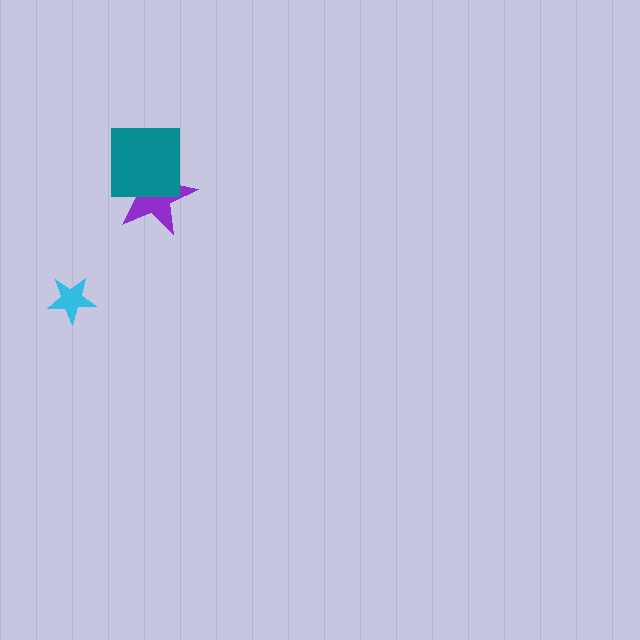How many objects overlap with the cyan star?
0 objects overlap with the cyan star.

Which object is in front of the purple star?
The teal square is in front of the purple star.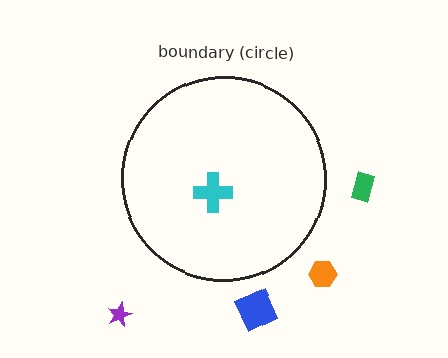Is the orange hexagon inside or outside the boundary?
Outside.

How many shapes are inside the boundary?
1 inside, 4 outside.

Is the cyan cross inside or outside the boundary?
Inside.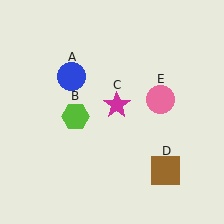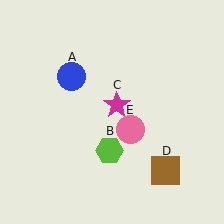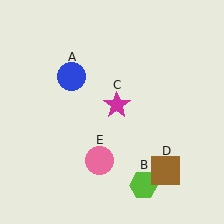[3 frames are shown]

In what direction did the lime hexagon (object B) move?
The lime hexagon (object B) moved down and to the right.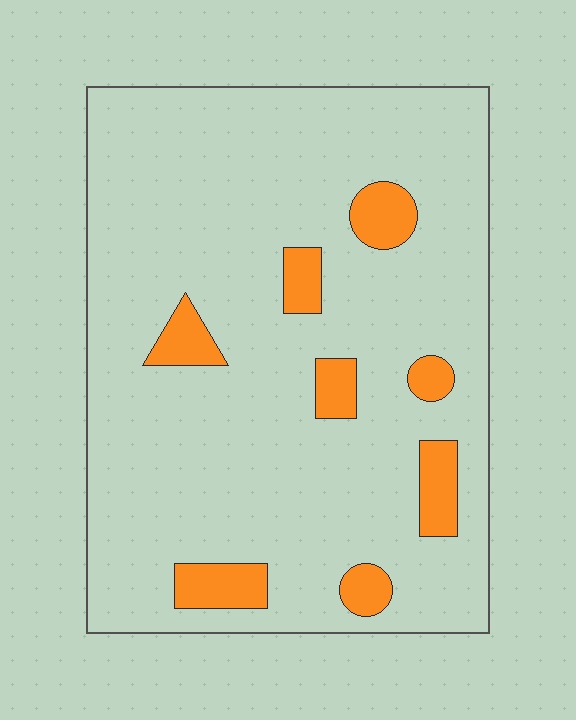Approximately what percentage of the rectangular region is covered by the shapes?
Approximately 10%.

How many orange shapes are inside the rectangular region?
8.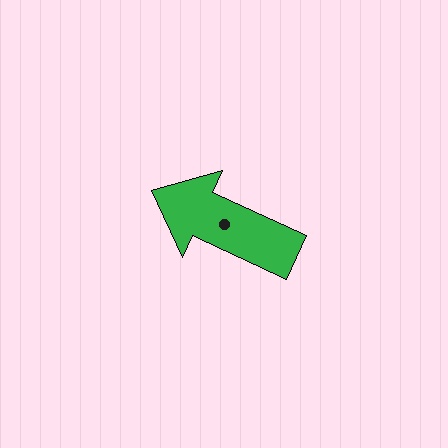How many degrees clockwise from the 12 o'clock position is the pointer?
Approximately 295 degrees.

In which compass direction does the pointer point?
Northwest.